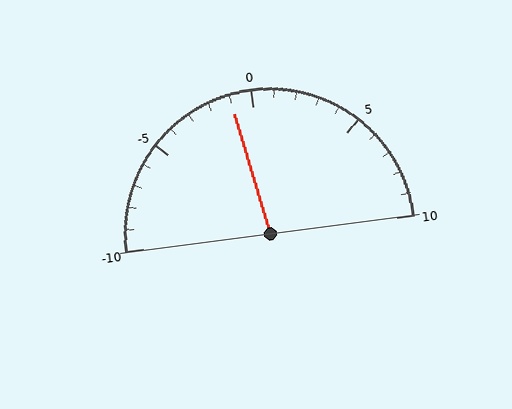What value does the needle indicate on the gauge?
The needle indicates approximately -1.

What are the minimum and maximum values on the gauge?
The gauge ranges from -10 to 10.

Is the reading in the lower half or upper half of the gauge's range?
The reading is in the lower half of the range (-10 to 10).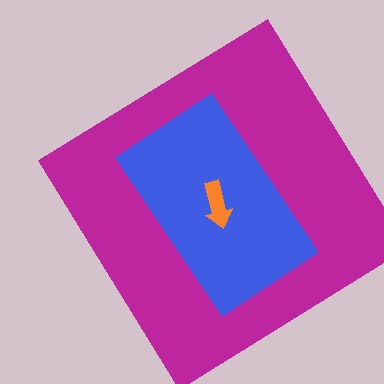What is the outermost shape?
The magenta diamond.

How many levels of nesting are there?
3.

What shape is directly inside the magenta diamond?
The blue rectangle.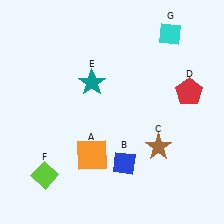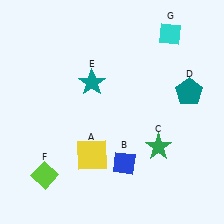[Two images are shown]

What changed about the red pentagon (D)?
In Image 1, D is red. In Image 2, it changed to teal.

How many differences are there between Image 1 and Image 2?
There are 3 differences between the two images.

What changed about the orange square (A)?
In Image 1, A is orange. In Image 2, it changed to yellow.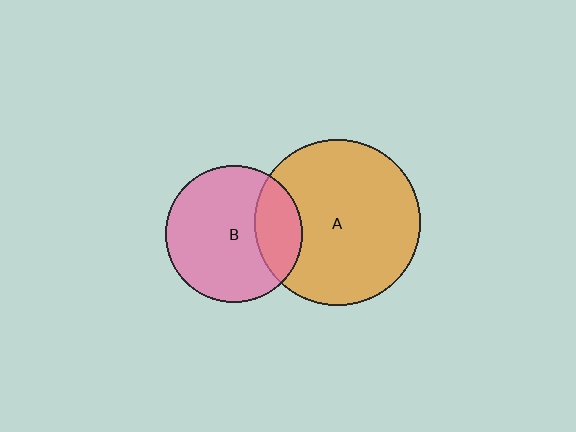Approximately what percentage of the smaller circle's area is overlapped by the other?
Approximately 25%.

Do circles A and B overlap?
Yes.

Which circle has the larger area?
Circle A (orange).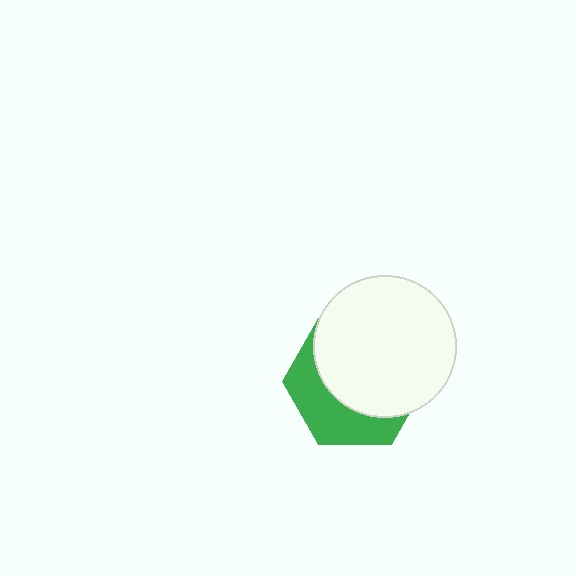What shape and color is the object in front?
The object in front is a white circle.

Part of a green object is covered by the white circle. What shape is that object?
It is a hexagon.